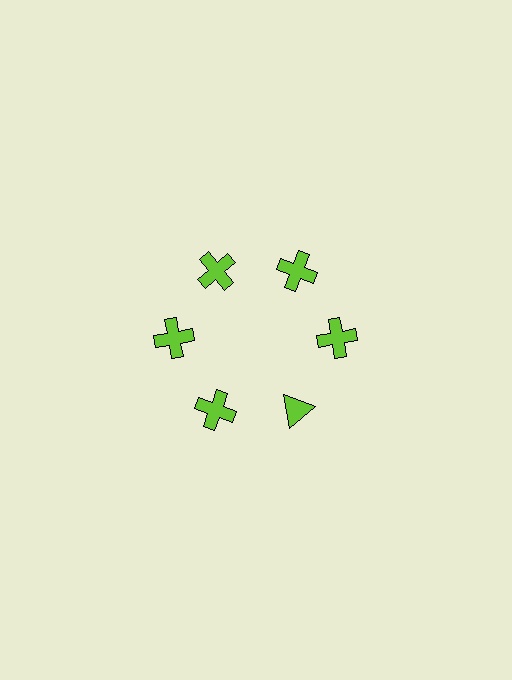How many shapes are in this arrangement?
There are 6 shapes arranged in a ring pattern.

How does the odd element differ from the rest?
It has a different shape: triangle instead of cross.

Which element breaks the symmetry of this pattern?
The lime triangle at roughly the 5 o'clock position breaks the symmetry. All other shapes are lime crosses.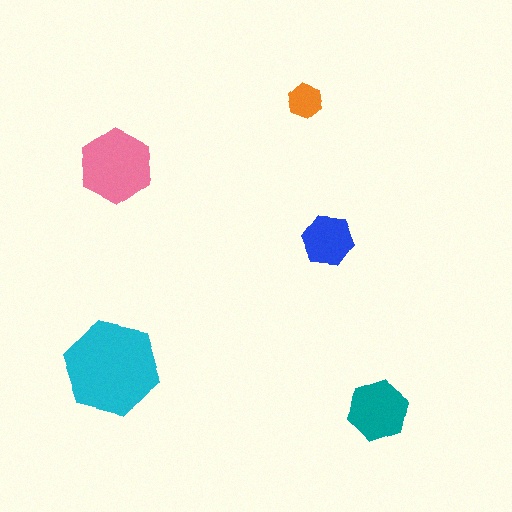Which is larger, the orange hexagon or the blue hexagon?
The blue one.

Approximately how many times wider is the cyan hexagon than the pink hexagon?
About 1.5 times wider.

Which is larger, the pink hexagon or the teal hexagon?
The pink one.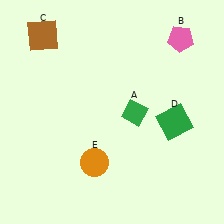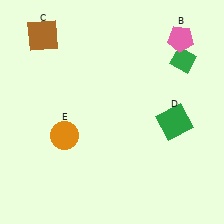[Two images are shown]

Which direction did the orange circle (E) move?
The orange circle (E) moved left.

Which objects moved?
The objects that moved are: the green diamond (A), the orange circle (E).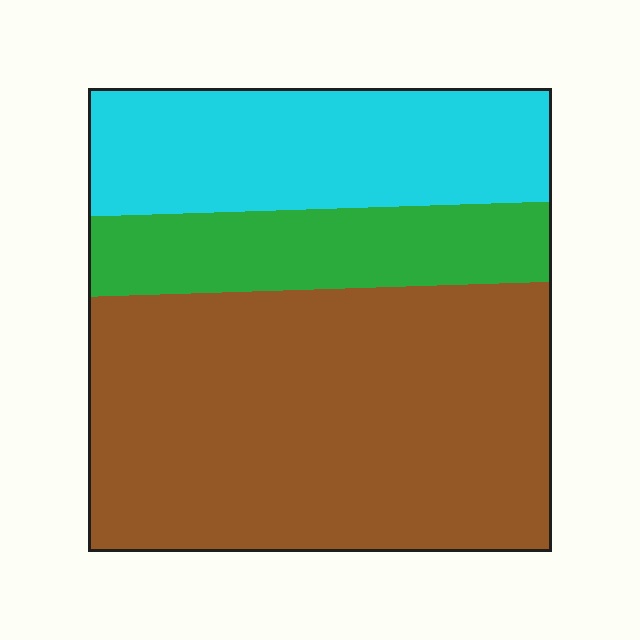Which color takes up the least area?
Green, at roughly 15%.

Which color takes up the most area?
Brown, at roughly 55%.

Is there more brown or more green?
Brown.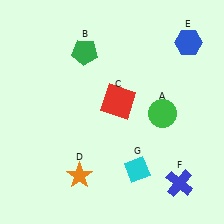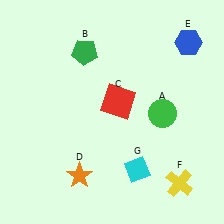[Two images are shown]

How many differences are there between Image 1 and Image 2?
There is 1 difference between the two images.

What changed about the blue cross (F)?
In Image 1, F is blue. In Image 2, it changed to yellow.